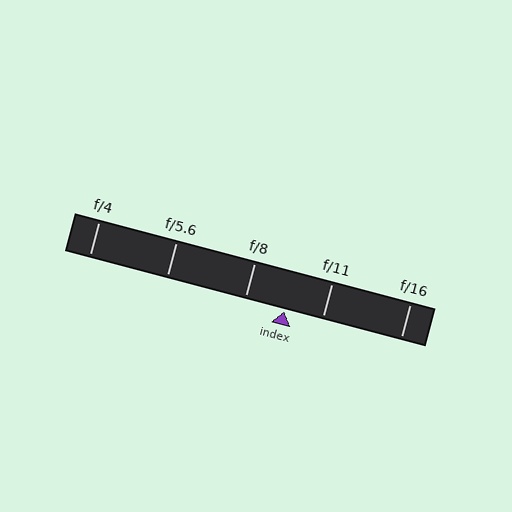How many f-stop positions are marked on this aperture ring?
There are 5 f-stop positions marked.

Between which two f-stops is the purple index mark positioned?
The index mark is between f/8 and f/11.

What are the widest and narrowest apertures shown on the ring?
The widest aperture shown is f/4 and the narrowest is f/16.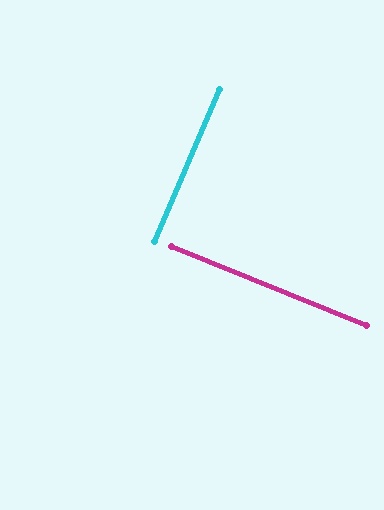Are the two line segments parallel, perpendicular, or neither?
Perpendicular — they meet at approximately 89°.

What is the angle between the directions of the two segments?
Approximately 89 degrees.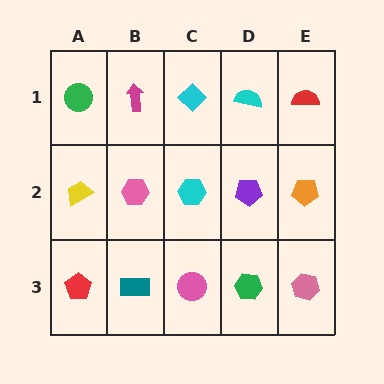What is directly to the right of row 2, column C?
A purple pentagon.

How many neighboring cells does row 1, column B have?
3.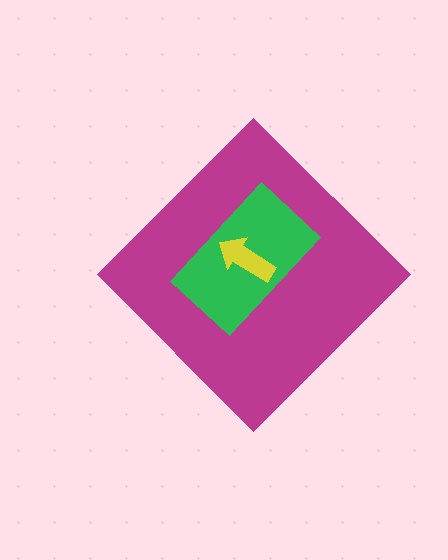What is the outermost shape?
The magenta diamond.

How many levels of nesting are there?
3.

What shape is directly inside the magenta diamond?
The green rectangle.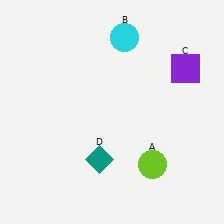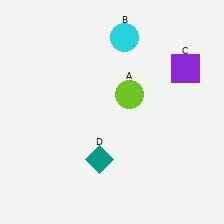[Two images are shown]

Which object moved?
The lime circle (A) moved up.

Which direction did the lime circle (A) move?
The lime circle (A) moved up.